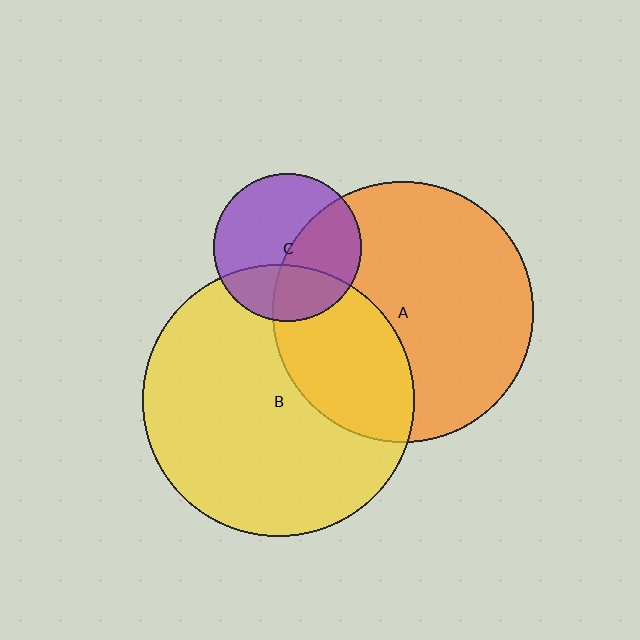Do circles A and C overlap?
Yes.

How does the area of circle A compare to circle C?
Approximately 3.1 times.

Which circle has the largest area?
Circle B (yellow).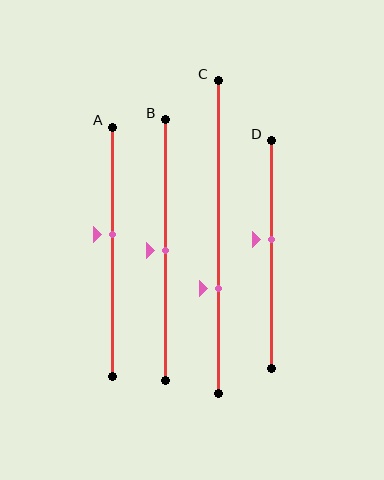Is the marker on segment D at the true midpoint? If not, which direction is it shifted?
No, the marker on segment D is shifted upward by about 7% of the segment length.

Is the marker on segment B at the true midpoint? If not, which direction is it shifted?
Yes, the marker on segment B is at the true midpoint.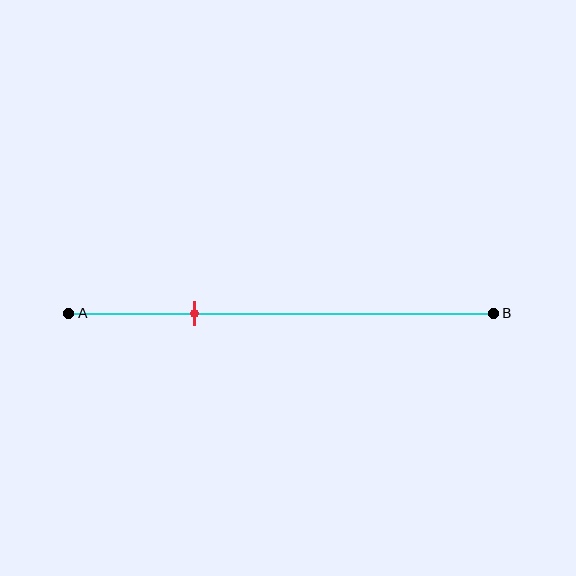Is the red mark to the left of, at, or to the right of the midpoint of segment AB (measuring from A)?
The red mark is to the left of the midpoint of segment AB.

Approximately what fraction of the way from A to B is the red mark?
The red mark is approximately 30% of the way from A to B.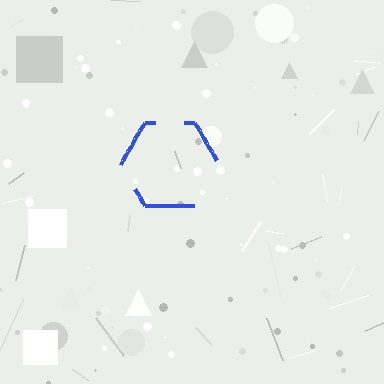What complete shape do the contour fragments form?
The contour fragments form a hexagon.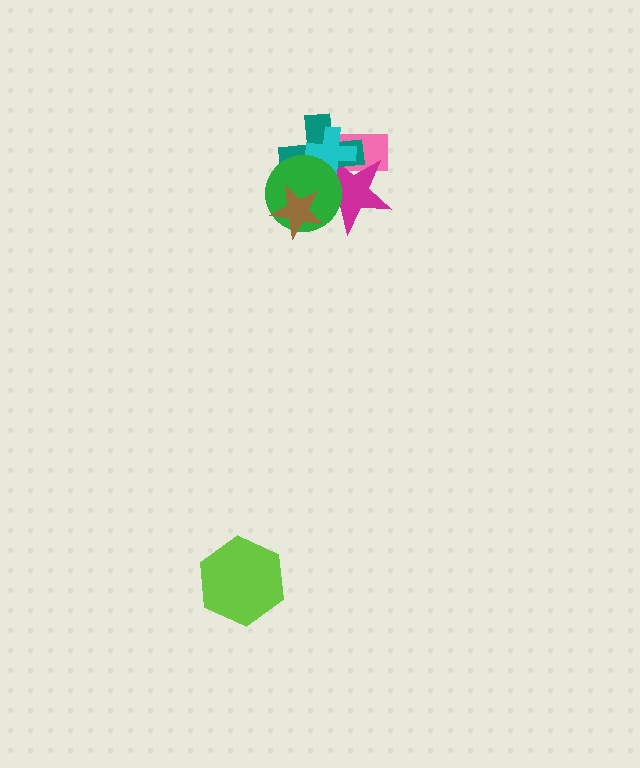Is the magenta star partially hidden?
Yes, it is partially covered by another shape.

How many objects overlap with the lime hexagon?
0 objects overlap with the lime hexagon.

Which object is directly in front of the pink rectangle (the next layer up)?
The magenta star is directly in front of the pink rectangle.